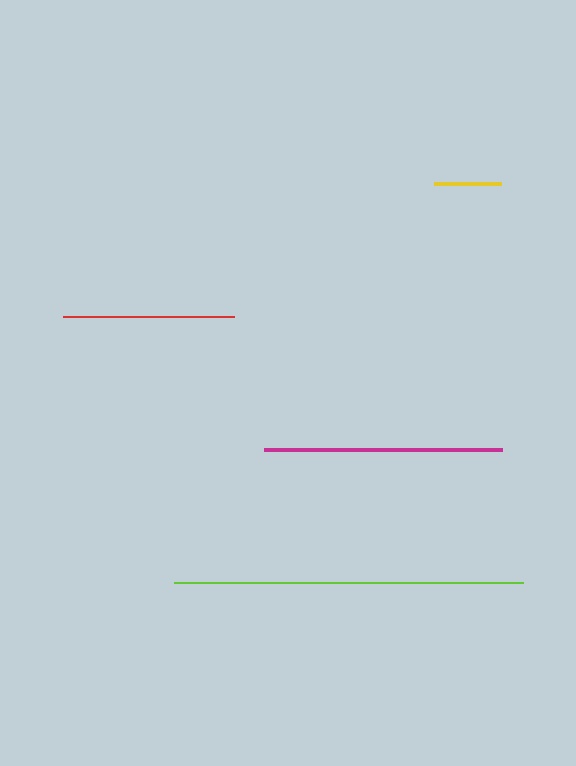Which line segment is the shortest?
The yellow line is the shortest at approximately 67 pixels.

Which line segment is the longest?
The lime line is the longest at approximately 350 pixels.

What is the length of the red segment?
The red segment is approximately 171 pixels long.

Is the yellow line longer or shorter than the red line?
The red line is longer than the yellow line.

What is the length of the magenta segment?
The magenta segment is approximately 238 pixels long.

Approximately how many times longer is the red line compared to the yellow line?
The red line is approximately 2.6 times the length of the yellow line.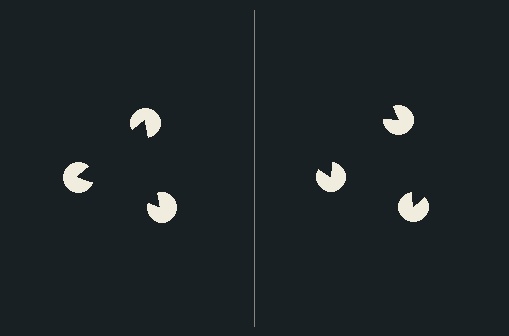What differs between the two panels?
The pac-man discs are positioned identically on both sides; only the wedge orientations differ. On the left they align to a triangle; on the right they are misaligned.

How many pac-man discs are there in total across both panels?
6 — 3 on each side.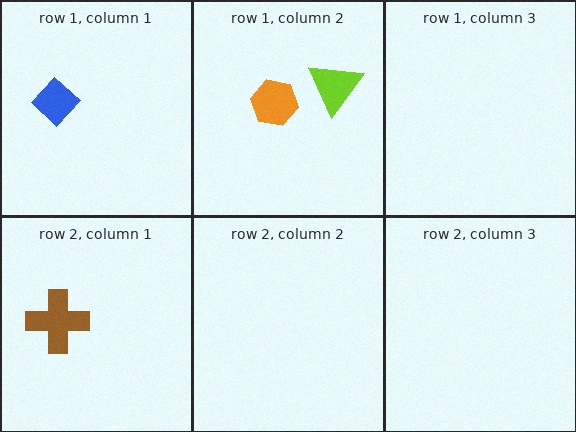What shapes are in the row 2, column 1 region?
The brown cross.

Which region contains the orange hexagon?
The row 1, column 2 region.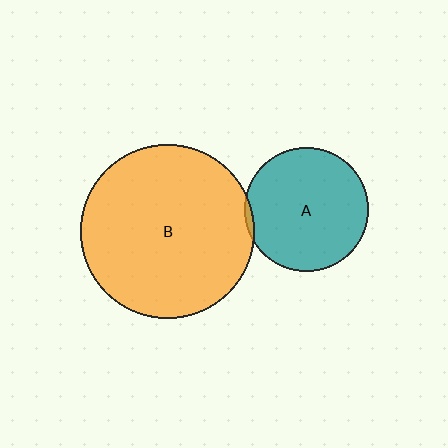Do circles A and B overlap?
Yes.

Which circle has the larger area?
Circle B (orange).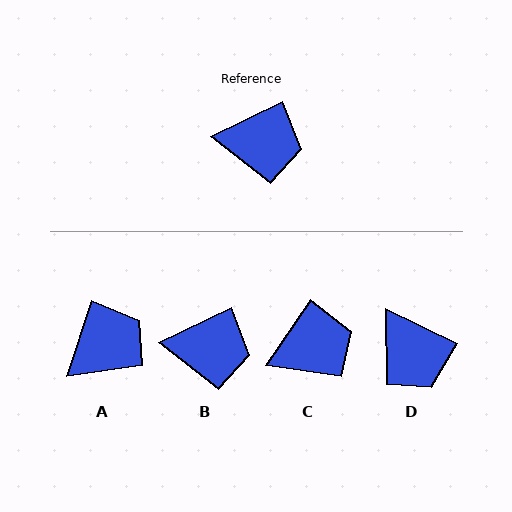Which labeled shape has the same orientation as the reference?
B.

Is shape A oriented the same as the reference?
No, it is off by about 46 degrees.